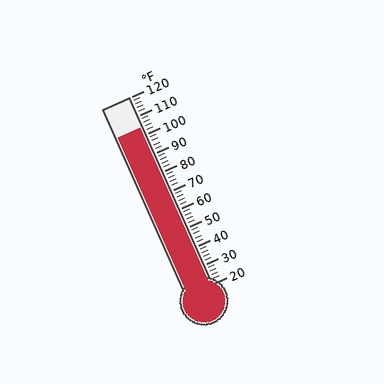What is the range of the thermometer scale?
The thermometer scale ranges from 20°F to 120°F.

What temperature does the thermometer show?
The thermometer shows approximately 104°F.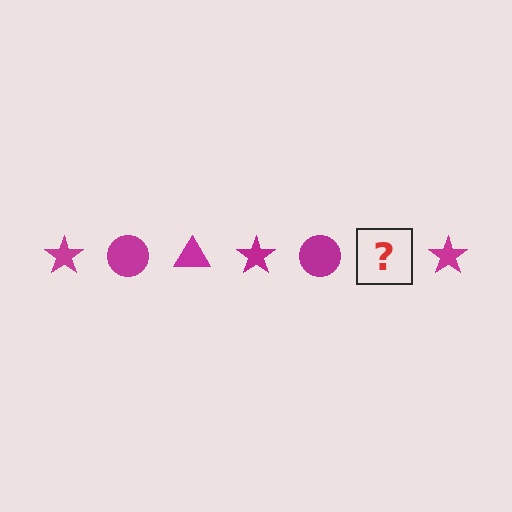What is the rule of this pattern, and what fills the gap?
The rule is that the pattern cycles through star, circle, triangle shapes in magenta. The gap should be filled with a magenta triangle.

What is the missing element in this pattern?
The missing element is a magenta triangle.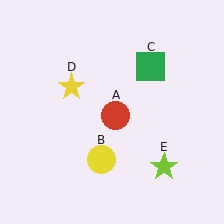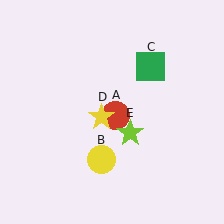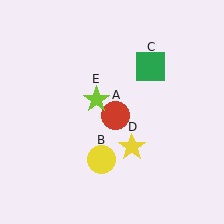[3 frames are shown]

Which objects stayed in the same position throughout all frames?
Red circle (object A) and yellow circle (object B) and green square (object C) remained stationary.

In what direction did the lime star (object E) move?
The lime star (object E) moved up and to the left.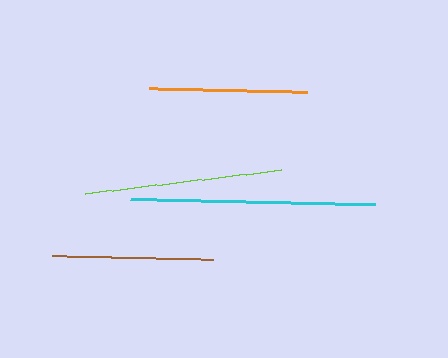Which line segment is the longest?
The cyan line is the longest at approximately 245 pixels.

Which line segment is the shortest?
The orange line is the shortest at approximately 158 pixels.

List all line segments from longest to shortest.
From longest to shortest: cyan, lime, brown, orange.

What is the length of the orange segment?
The orange segment is approximately 158 pixels long.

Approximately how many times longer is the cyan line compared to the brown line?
The cyan line is approximately 1.5 times the length of the brown line.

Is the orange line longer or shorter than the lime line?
The lime line is longer than the orange line.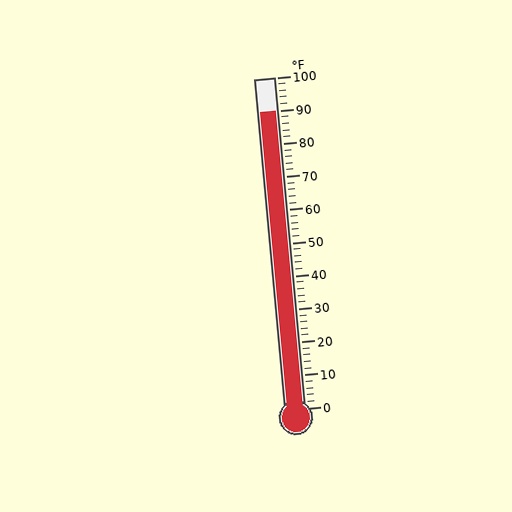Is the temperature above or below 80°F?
The temperature is above 80°F.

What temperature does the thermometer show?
The thermometer shows approximately 90°F.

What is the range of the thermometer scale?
The thermometer scale ranges from 0°F to 100°F.